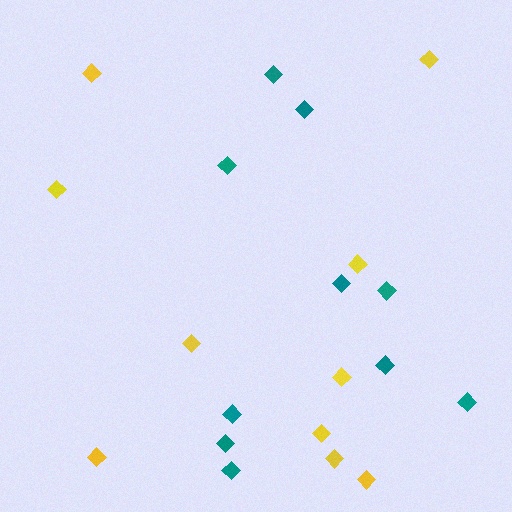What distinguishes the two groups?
There are 2 groups: one group of yellow diamonds (10) and one group of teal diamonds (10).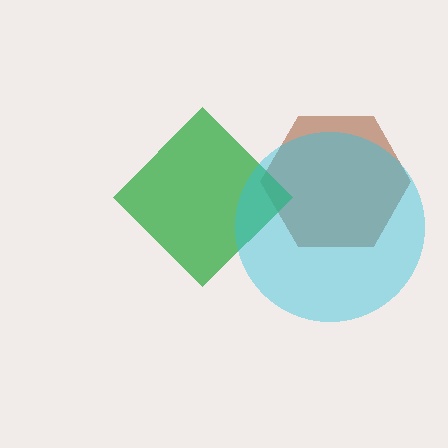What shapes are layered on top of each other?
The layered shapes are: a brown hexagon, a green diamond, a cyan circle.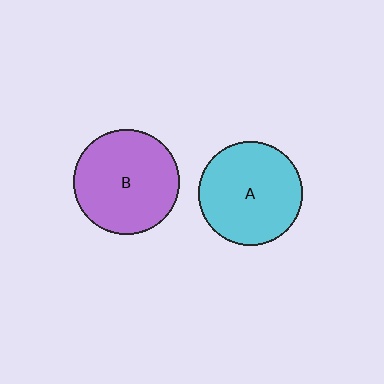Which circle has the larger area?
Circle B (purple).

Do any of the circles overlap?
No, none of the circles overlap.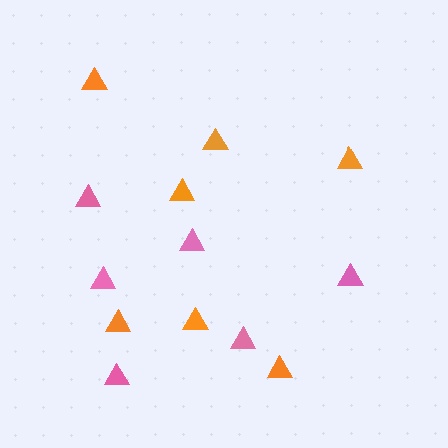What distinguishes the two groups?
There are 2 groups: one group of orange triangles (7) and one group of pink triangles (6).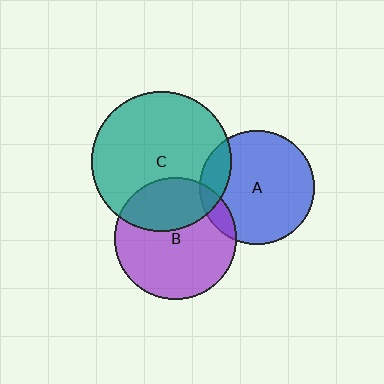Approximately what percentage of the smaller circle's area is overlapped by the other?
Approximately 35%.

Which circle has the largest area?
Circle C (teal).